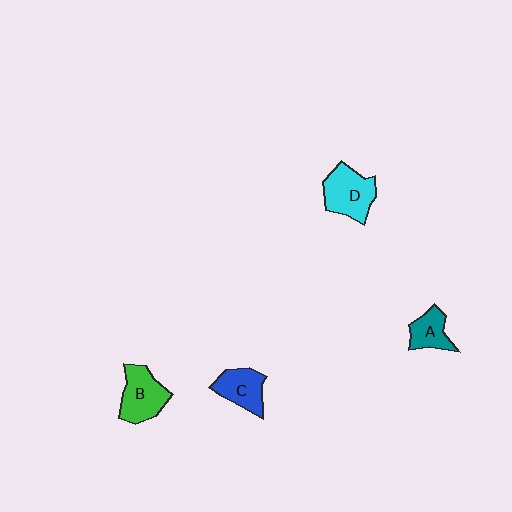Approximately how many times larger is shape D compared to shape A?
Approximately 1.6 times.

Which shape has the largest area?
Shape D (cyan).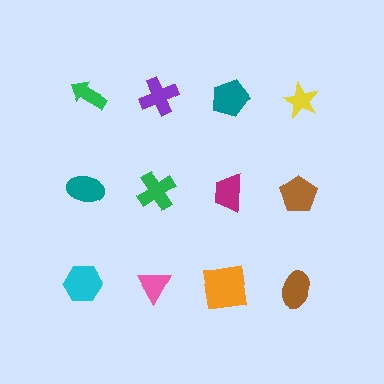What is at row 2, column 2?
A green cross.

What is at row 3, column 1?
A cyan hexagon.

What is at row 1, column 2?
A purple cross.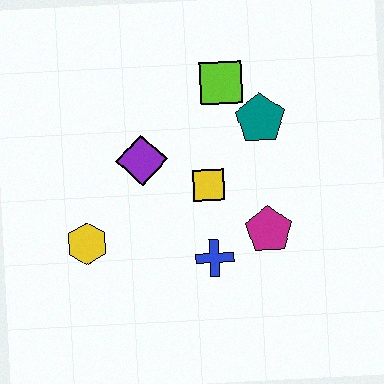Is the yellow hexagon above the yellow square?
No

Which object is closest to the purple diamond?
The yellow square is closest to the purple diamond.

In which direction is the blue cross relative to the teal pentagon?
The blue cross is below the teal pentagon.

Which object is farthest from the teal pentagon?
The yellow hexagon is farthest from the teal pentagon.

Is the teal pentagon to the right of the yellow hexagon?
Yes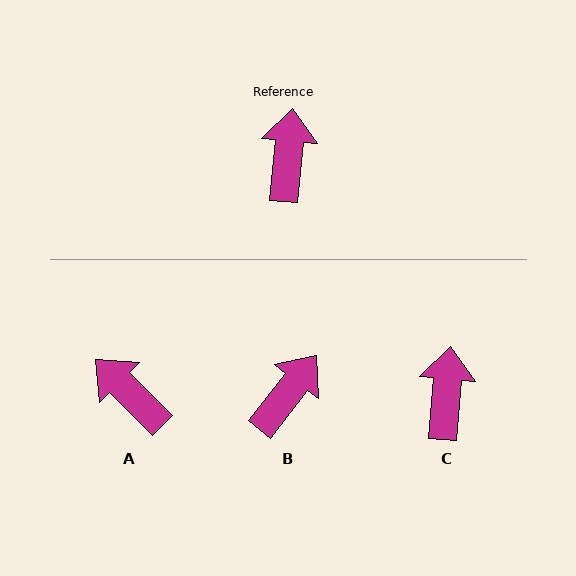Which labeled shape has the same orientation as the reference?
C.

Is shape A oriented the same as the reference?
No, it is off by about 51 degrees.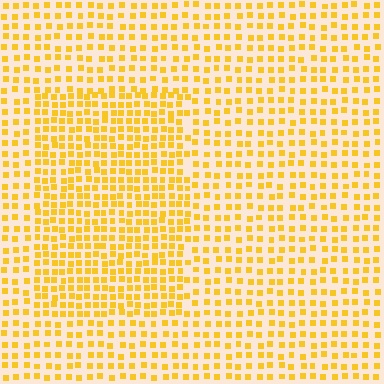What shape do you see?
I see a rectangle.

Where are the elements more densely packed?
The elements are more densely packed inside the rectangle boundary.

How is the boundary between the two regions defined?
The boundary is defined by a change in element density (approximately 1.6x ratio). All elements are the same color, size, and shape.